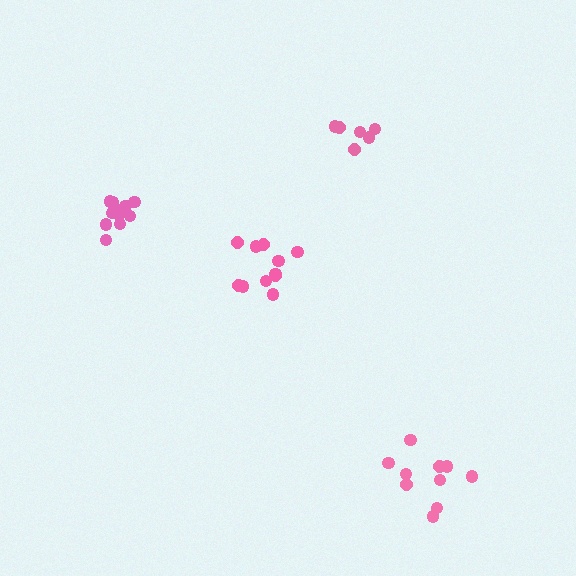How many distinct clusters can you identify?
There are 4 distinct clusters.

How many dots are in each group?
Group 1: 11 dots, Group 2: 11 dots, Group 3: 6 dots, Group 4: 10 dots (38 total).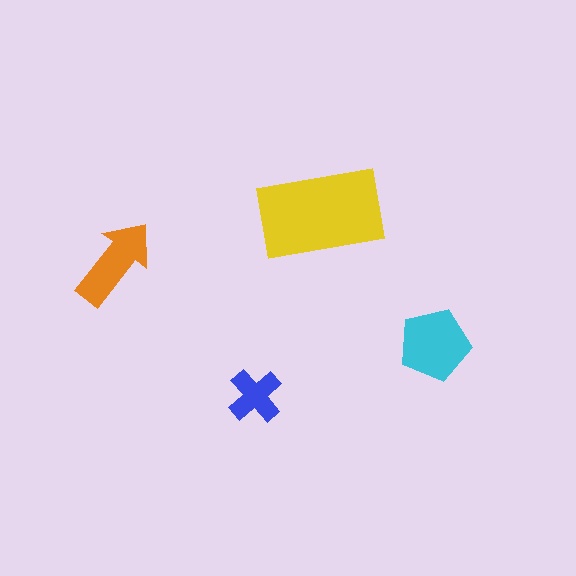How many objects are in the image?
There are 4 objects in the image.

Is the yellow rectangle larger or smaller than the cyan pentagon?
Larger.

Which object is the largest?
The yellow rectangle.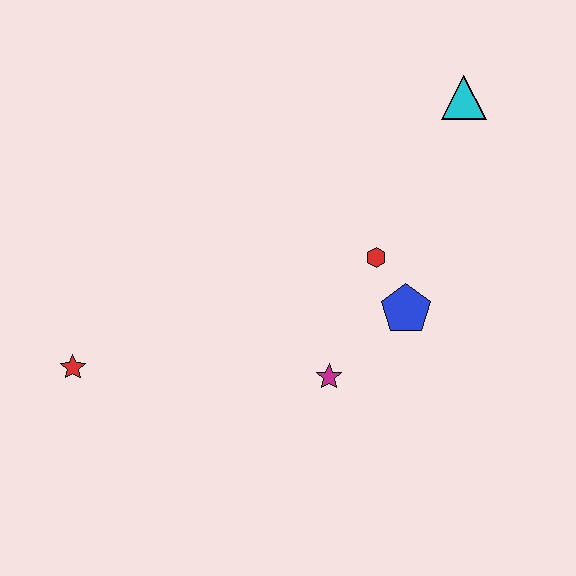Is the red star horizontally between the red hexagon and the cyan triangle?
No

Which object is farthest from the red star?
The cyan triangle is farthest from the red star.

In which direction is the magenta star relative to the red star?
The magenta star is to the right of the red star.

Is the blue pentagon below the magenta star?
No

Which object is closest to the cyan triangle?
The red hexagon is closest to the cyan triangle.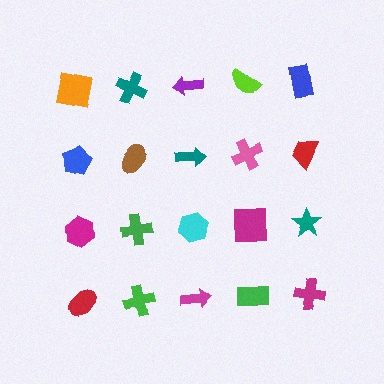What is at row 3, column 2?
A green cross.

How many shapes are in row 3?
5 shapes.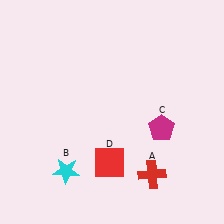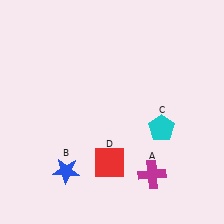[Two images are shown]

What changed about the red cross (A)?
In Image 1, A is red. In Image 2, it changed to magenta.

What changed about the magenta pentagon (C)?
In Image 1, C is magenta. In Image 2, it changed to cyan.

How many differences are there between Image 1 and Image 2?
There are 3 differences between the two images.